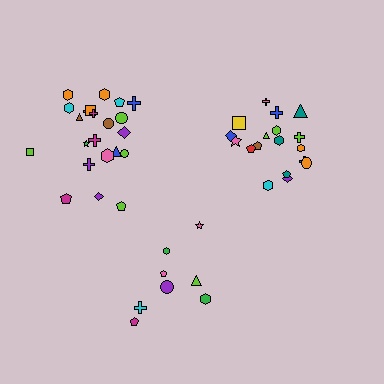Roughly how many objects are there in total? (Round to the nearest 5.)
Roughly 50 objects in total.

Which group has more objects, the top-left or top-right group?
The top-left group.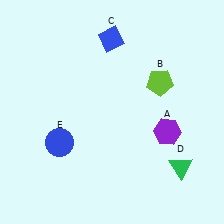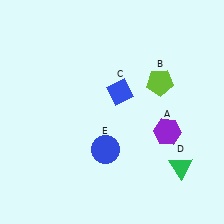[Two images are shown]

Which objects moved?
The objects that moved are: the blue diamond (C), the blue circle (E).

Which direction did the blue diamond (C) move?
The blue diamond (C) moved down.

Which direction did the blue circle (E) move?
The blue circle (E) moved right.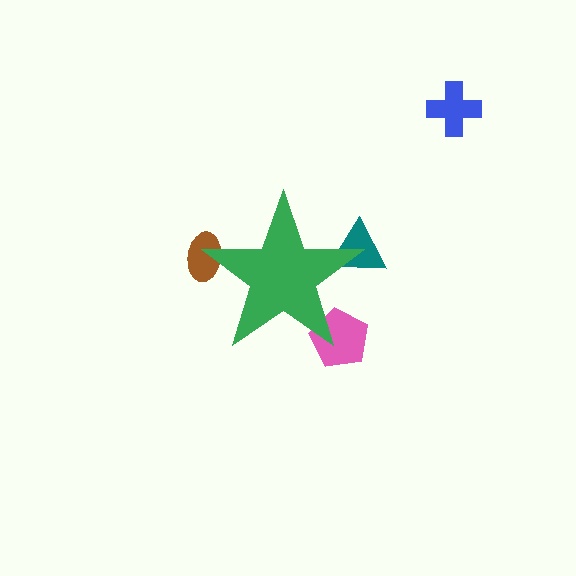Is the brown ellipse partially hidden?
Yes, the brown ellipse is partially hidden behind the green star.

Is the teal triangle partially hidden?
Yes, the teal triangle is partially hidden behind the green star.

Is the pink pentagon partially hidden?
Yes, the pink pentagon is partially hidden behind the green star.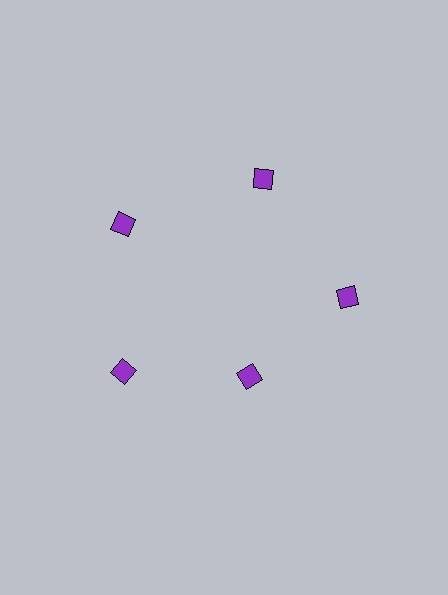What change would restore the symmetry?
The symmetry would be restored by moving it outward, back onto the ring so that all 5 diamonds sit at equal angles and equal distance from the center.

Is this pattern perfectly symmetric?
No. The 5 purple diamonds are arranged in a ring, but one element near the 5 o'clock position is pulled inward toward the center, breaking the 5-fold rotational symmetry.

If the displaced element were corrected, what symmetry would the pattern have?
It would have 5-fold rotational symmetry — the pattern would map onto itself every 72 degrees.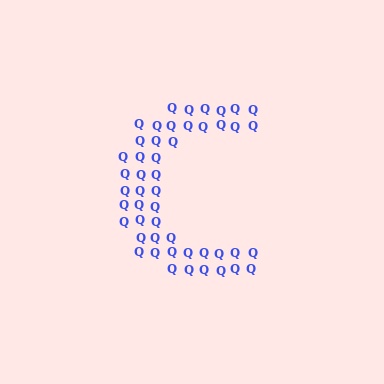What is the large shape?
The large shape is the letter C.